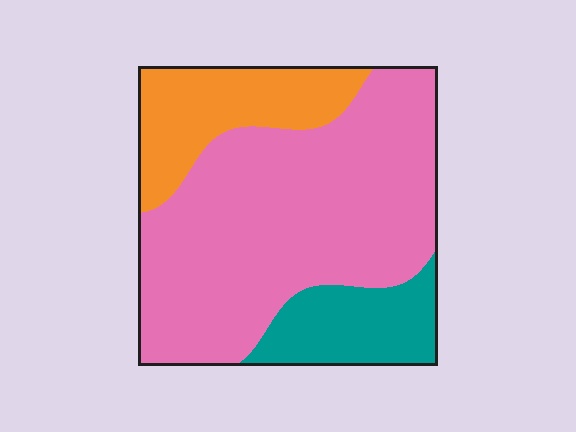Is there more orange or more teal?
Orange.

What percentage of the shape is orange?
Orange takes up about one fifth (1/5) of the shape.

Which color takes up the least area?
Teal, at roughly 15%.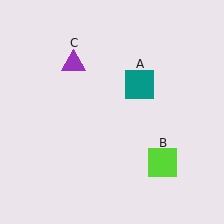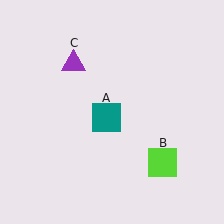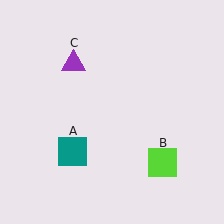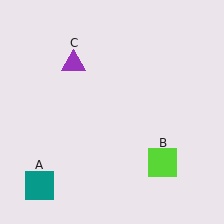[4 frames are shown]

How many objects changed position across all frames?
1 object changed position: teal square (object A).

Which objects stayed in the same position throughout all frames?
Lime square (object B) and purple triangle (object C) remained stationary.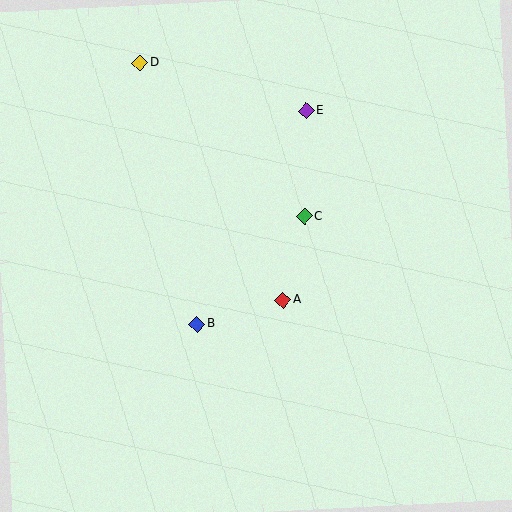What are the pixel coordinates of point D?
Point D is at (140, 63).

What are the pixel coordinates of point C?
Point C is at (304, 216).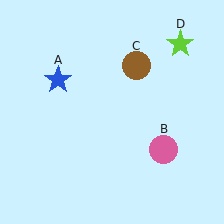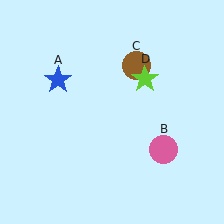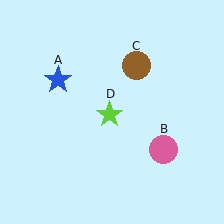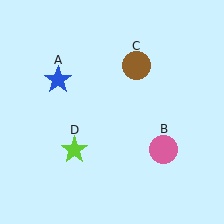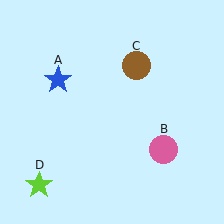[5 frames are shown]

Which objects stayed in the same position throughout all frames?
Blue star (object A) and pink circle (object B) and brown circle (object C) remained stationary.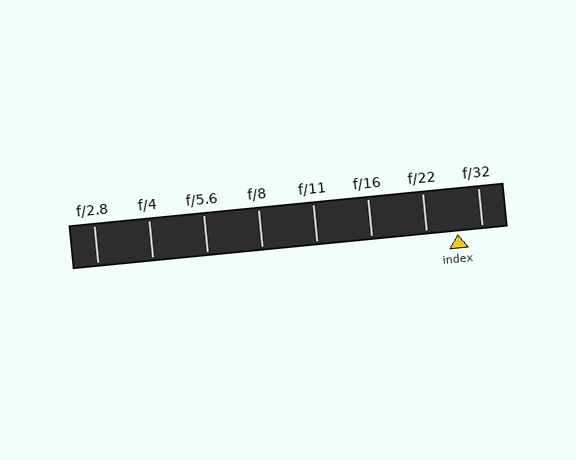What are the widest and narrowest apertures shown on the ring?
The widest aperture shown is f/2.8 and the narrowest is f/32.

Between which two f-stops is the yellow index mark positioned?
The index mark is between f/22 and f/32.